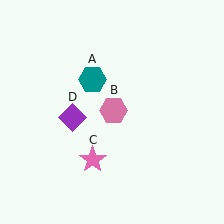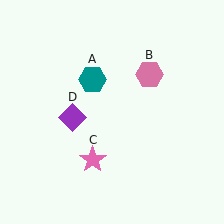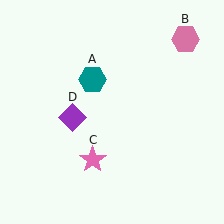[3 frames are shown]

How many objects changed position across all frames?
1 object changed position: pink hexagon (object B).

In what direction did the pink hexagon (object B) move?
The pink hexagon (object B) moved up and to the right.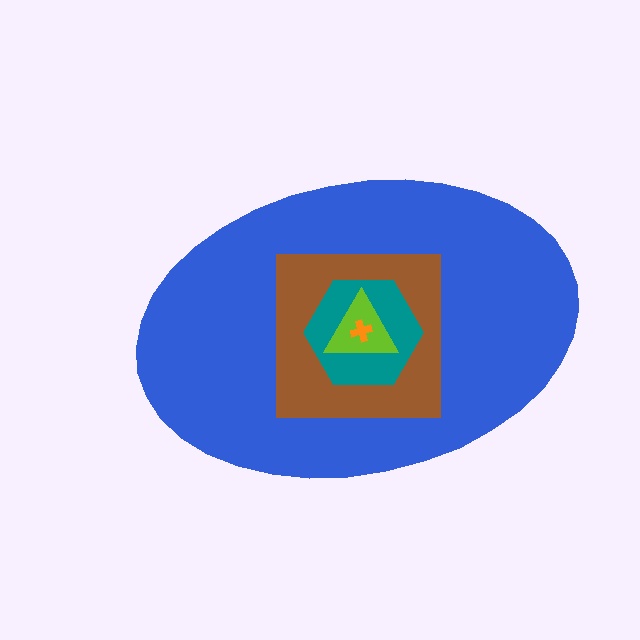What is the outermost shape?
The blue ellipse.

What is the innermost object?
The orange cross.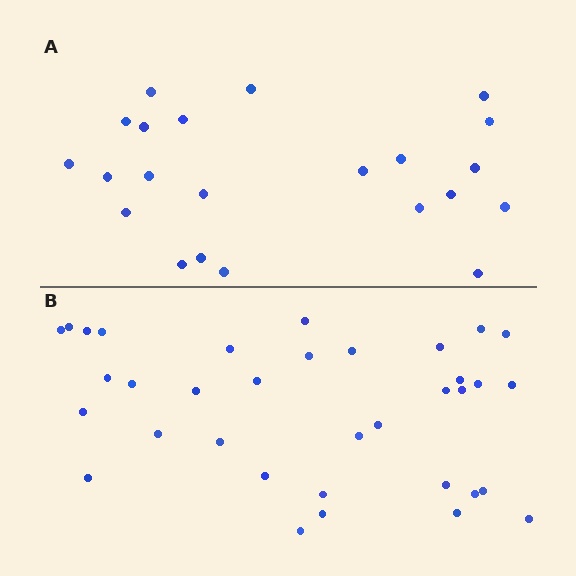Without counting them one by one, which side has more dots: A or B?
Region B (the bottom region) has more dots.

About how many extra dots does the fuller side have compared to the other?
Region B has approximately 15 more dots than region A.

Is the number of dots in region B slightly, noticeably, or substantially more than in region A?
Region B has substantially more. The ratio is roughly 1.6 to 1.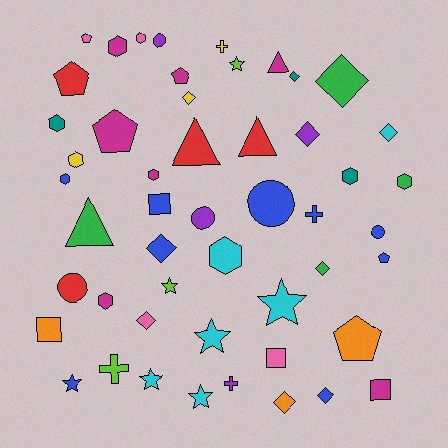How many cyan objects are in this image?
There are 6 cyan objects.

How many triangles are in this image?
There are 4 triangles.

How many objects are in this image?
There are 50 objects.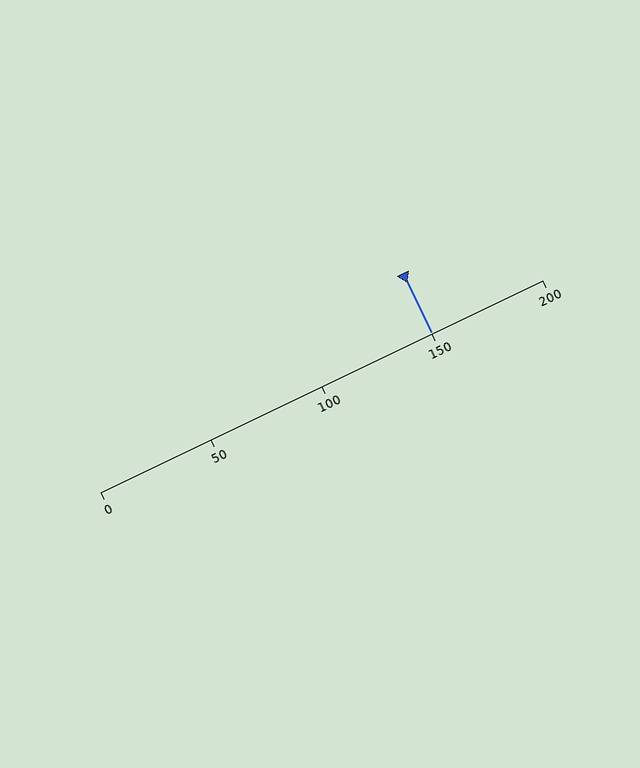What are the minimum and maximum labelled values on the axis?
The axis runs from 0 to 200.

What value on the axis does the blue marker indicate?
The marker indicates approximately 150.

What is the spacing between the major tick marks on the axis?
The major ticks are spaced 50 apart.